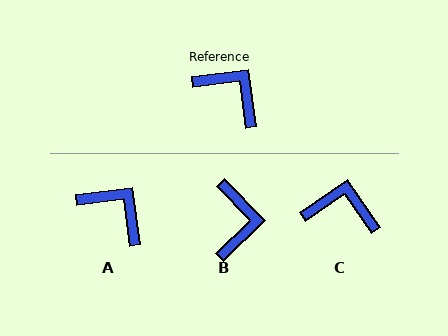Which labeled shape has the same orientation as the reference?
A.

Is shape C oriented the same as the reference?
No, it is off by about 27 degrees.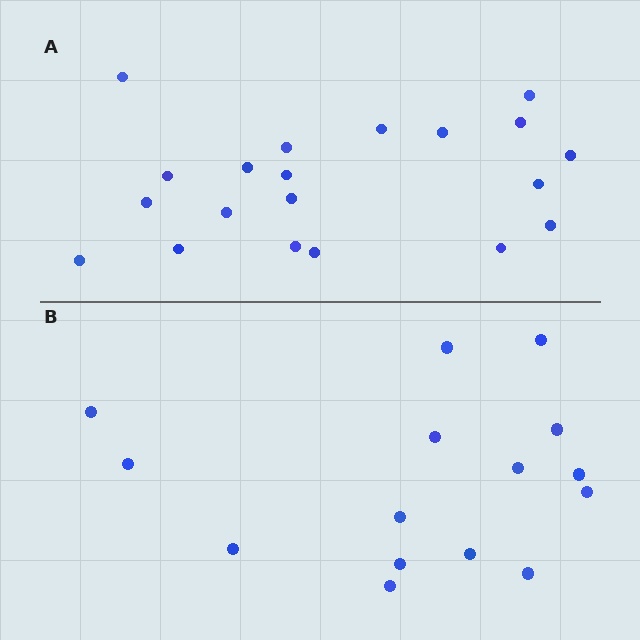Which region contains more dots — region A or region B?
Region A (the top region) has more dots.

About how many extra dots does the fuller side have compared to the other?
Region A has about 5 more dots than region B.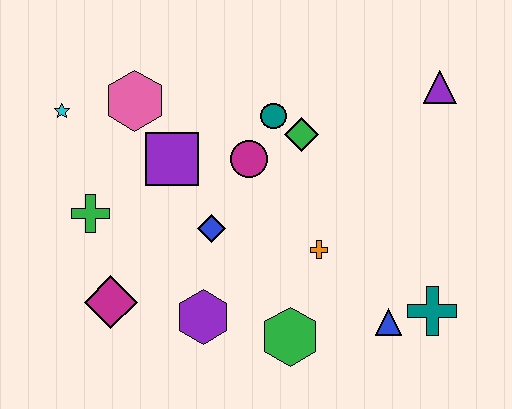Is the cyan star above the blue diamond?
Yes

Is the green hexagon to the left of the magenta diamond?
No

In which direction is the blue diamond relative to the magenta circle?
The blue diamond is below the magenta circle.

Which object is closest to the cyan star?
The pink hexagon is closest to the cyan star.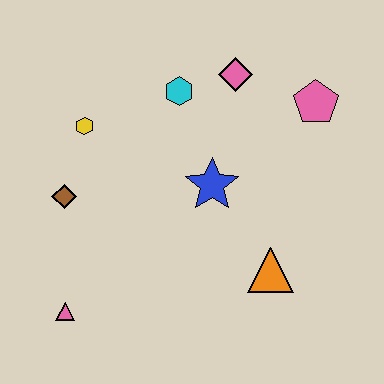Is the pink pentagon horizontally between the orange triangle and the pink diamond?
No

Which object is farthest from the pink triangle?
The pink pentagon is farthest from the pink triangle.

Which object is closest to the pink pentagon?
The pink diamond is closest to the pink pentagon.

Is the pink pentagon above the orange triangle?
Yes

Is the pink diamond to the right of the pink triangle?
Yes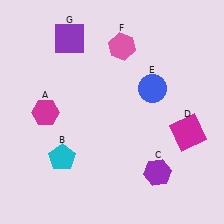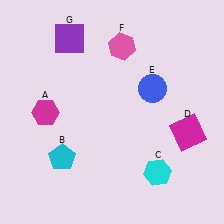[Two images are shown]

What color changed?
The hexagon (C) changed from purple in Image 1 to cyan in Image 2.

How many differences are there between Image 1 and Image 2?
There is 1 difference between the two images.